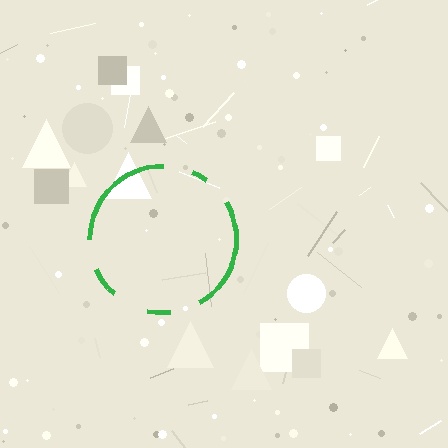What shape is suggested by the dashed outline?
The dashed outline suggests a circle.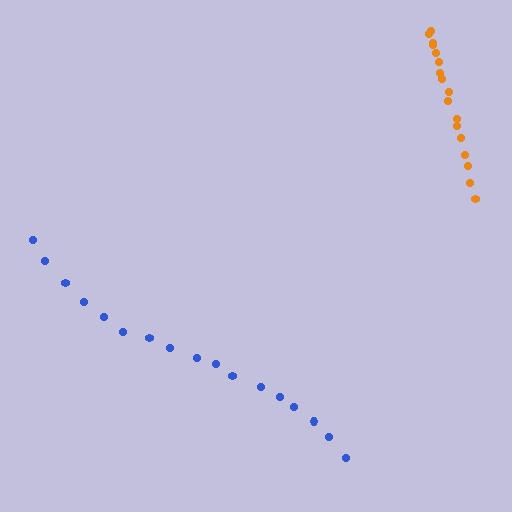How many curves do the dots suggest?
There are 2 distinct paths.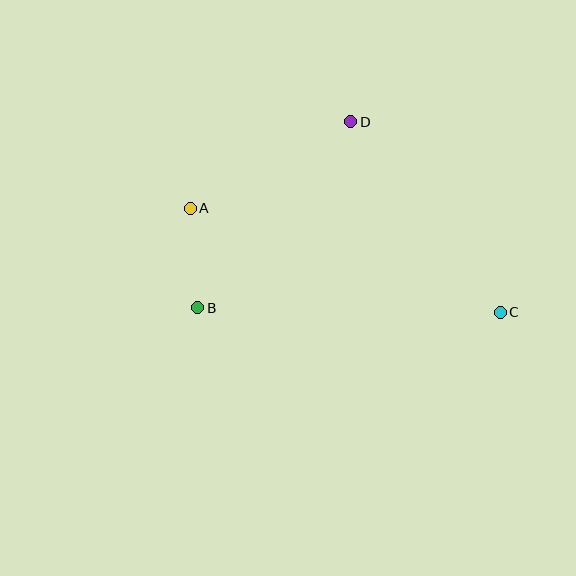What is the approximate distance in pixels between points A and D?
The distance between A and D is approximately 182 pixels.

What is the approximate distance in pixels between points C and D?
The distance between C and D is approximately 242 pixels.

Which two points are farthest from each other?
Points A and C are farthest from each other.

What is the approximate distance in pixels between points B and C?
The distance between B and C is approximately 303 pixels.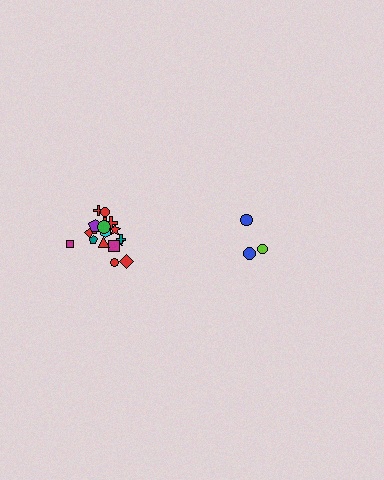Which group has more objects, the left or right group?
The left group.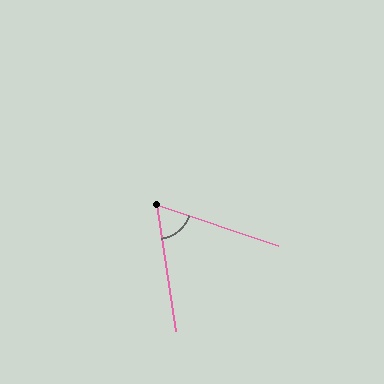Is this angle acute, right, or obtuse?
It is acute.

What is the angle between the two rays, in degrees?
Approximately 63 degrees.